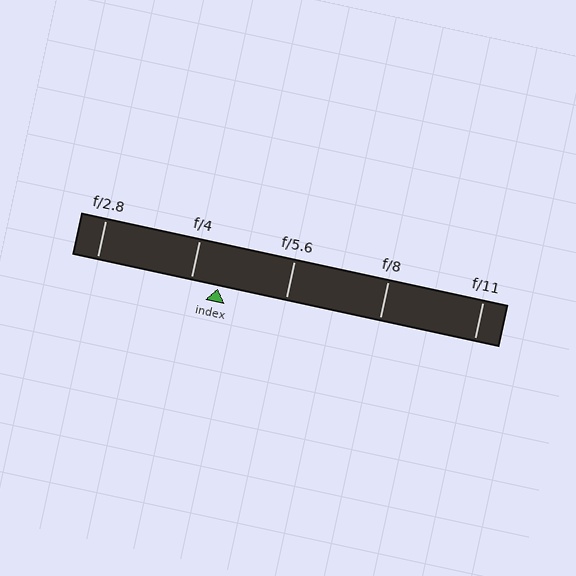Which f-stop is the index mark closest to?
The index mark is closest to f/4.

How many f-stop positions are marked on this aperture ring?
There are 5 f-stop positions marked.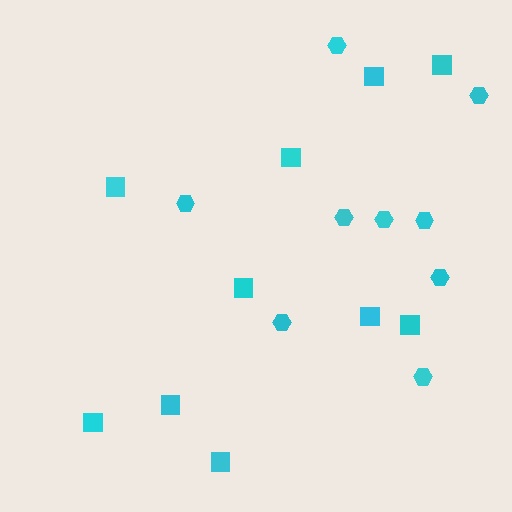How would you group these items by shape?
There are 2 groups: one group of hexagons (9) and one group of squares (10).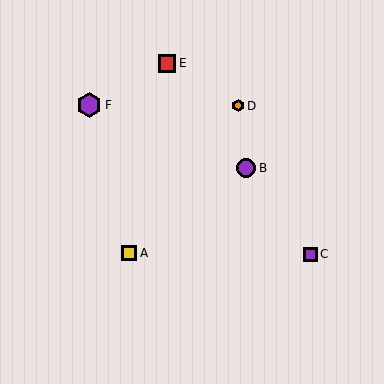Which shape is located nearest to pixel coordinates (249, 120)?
The orange hexagon (labeled D) at (238, 106) is nearest to that location.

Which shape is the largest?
The purple hexagon (labeled F) is the largest.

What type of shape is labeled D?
Shape D is an orange hexagon.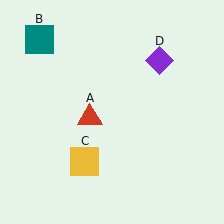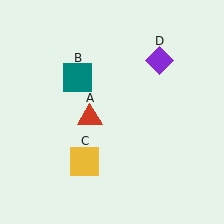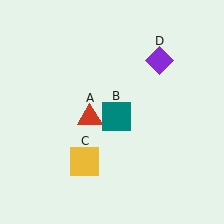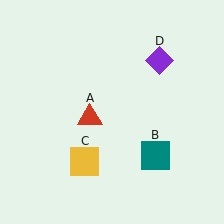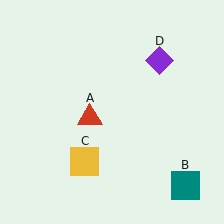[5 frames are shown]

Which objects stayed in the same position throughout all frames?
Red triangle (object A) and yellow square (object C) and purple diamond (object D) remained stationary.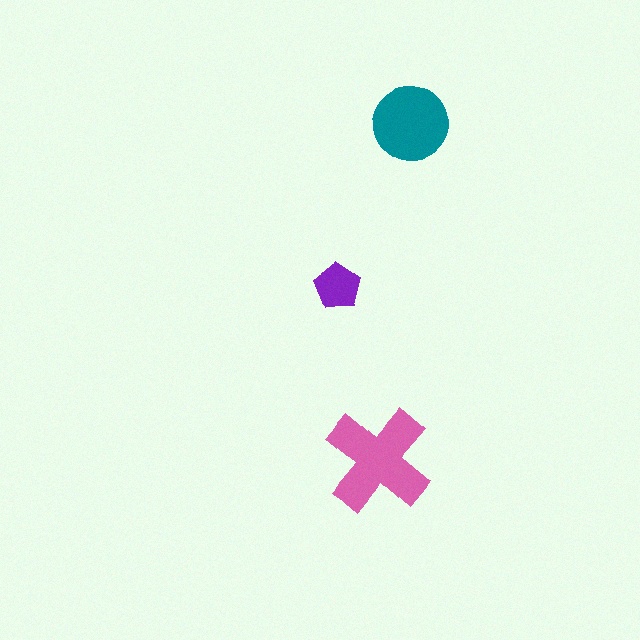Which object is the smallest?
The purple pentagon.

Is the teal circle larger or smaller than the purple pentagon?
Larger.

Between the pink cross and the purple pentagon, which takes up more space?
The pink cross.